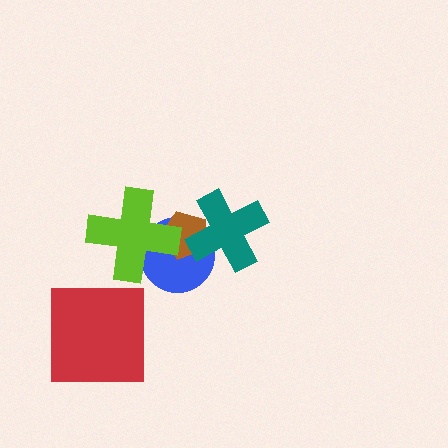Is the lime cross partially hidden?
No, no other shape covers it.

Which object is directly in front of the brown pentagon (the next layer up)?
The lime cross is directly in front of the brown pentagon.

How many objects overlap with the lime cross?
2 objects overlap with the lime cross.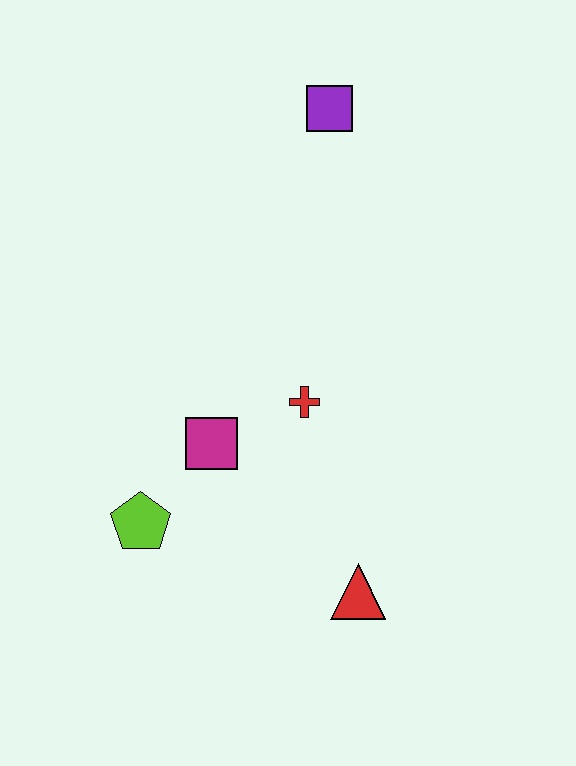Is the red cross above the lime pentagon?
Yes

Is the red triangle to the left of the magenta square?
No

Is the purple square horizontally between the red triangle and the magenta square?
Yes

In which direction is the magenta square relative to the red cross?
The magenta square is to the left of the red cross.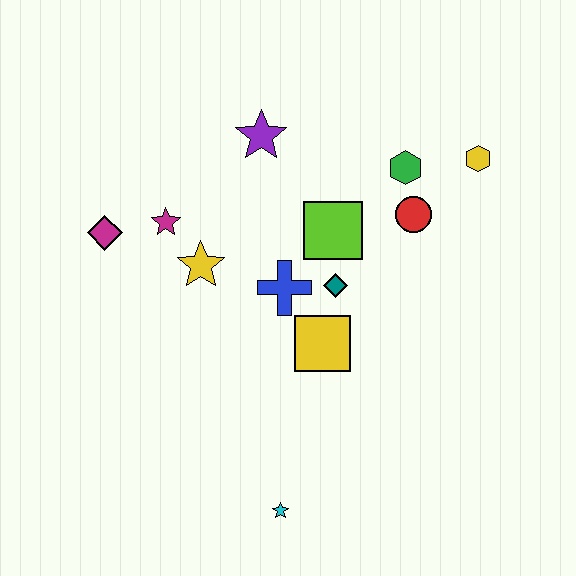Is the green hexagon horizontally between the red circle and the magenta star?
Yes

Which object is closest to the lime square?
The teal diamond is closest to the lime square.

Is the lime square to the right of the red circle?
No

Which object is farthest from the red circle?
The cyan star is farthest from the red circle.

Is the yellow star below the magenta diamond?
Yes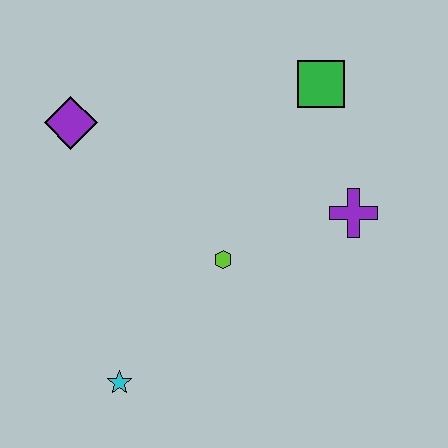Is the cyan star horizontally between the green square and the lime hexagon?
No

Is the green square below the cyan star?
No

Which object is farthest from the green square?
The cyan star is farthest from the green square.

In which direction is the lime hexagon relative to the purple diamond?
The lime hexagon is to the right of the purple diamond.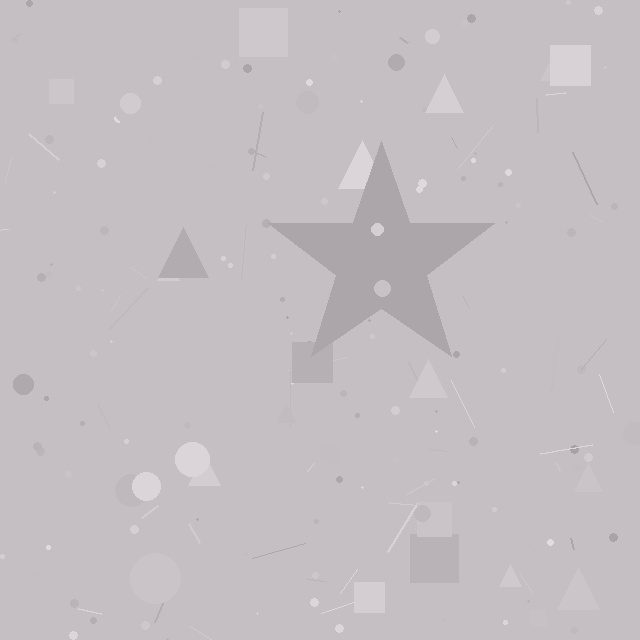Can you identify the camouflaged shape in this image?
The camouflaged shape is a star.